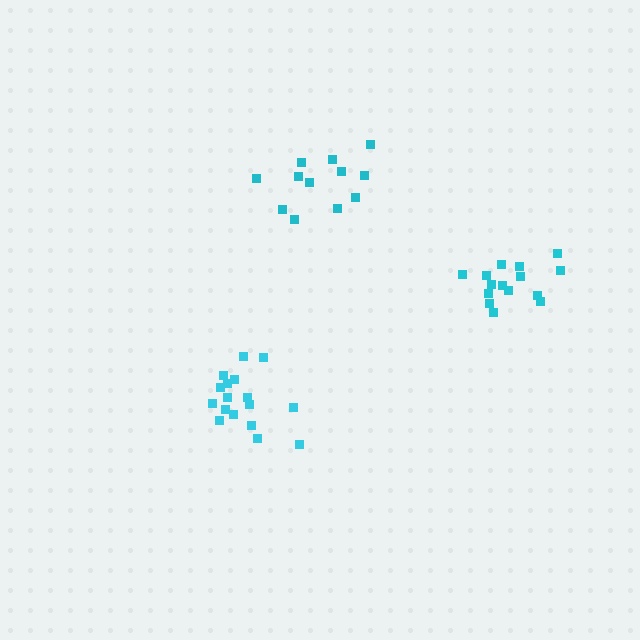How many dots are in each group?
Group 1: 17 dots, Group 2: 15 dots, Group 3: 12 dots (44 total).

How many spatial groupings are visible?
There are 3 spatial groupings.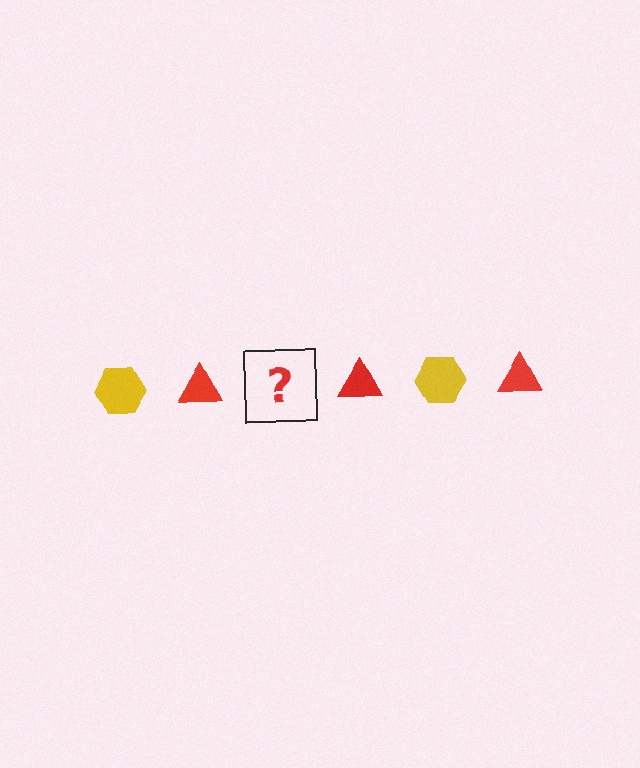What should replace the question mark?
The question mark should be replaced with a yellow hexagon.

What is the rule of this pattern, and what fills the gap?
The rule is that the pattern alternates between yellow hexagon and red triangle. The gap should be filled with a yellow hexagon.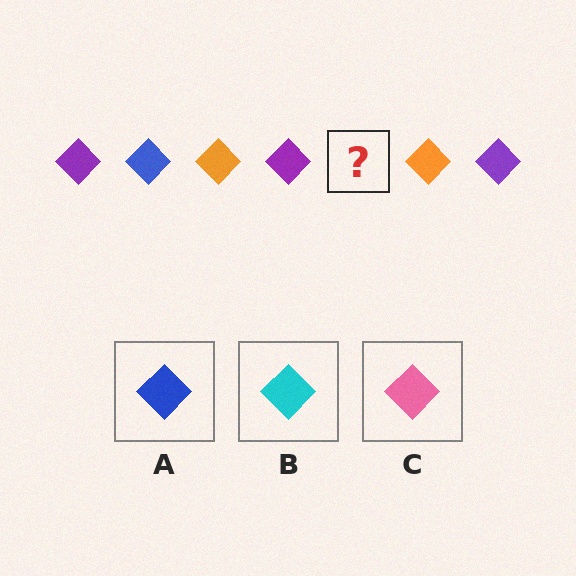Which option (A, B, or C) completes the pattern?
A.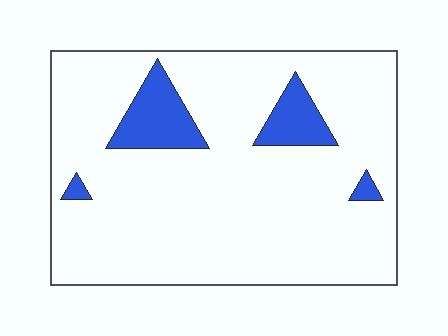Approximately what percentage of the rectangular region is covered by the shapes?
Approximately 10%.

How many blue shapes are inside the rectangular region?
4.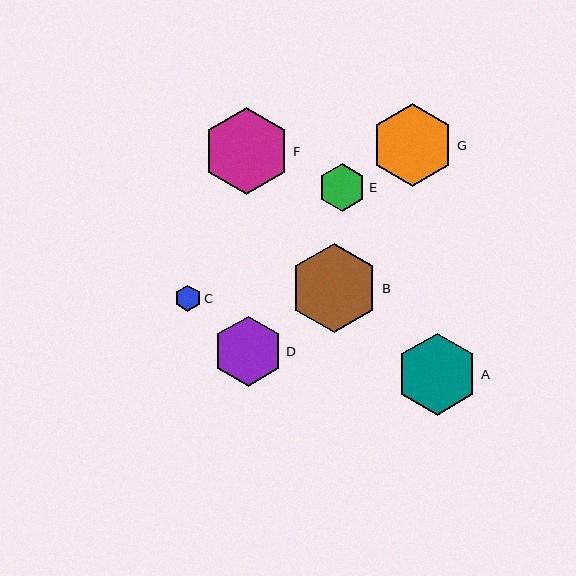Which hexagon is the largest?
Hexagon B is the largest with a size of approximately 89 pixels.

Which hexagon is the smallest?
Hexagon C is the smallest with a size of approximately 26 pixels.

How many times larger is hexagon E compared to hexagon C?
Hexagon E is approximately 1.8 times the size of hexagon C.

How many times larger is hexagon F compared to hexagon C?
Hexagon F is approximately 3.4 times the size of hexagon C.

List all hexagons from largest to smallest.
From largest to smallest: B, F, G, A, D, E, C.